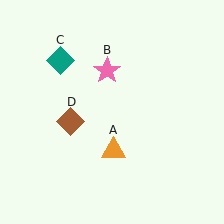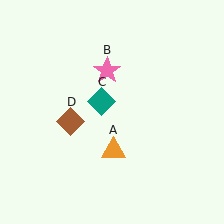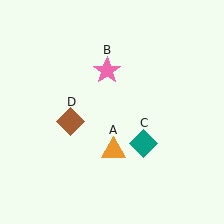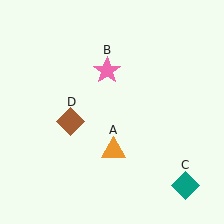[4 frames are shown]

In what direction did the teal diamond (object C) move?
The teal diamond (object C) moved down and to the right.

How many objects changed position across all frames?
1 object changed position: teal diamond (object C).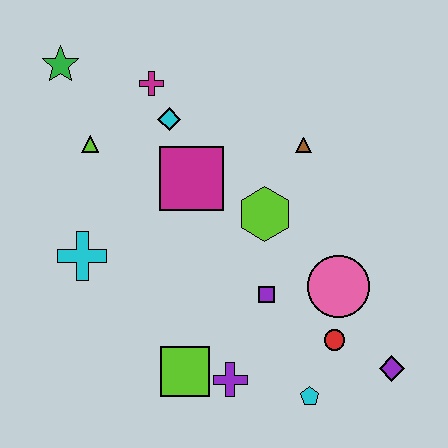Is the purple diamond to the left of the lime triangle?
No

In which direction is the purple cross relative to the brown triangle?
The purple cross is below the brown triangle.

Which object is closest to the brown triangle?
The lime hexagon is closest to the brown triangle.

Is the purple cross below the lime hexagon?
Yes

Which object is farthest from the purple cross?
The green star is farthest from the purple cross.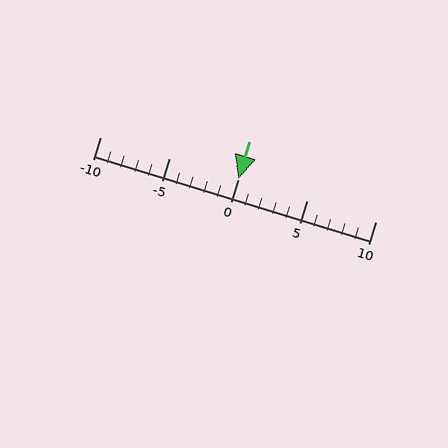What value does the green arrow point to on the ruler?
The green arrow points to approximately 0.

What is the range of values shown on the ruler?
The ruler shows values from -10 to 10.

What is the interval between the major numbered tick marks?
The major tick marks are spaced 5 units apart.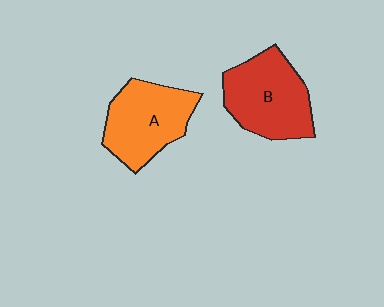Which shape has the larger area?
Shape B (red).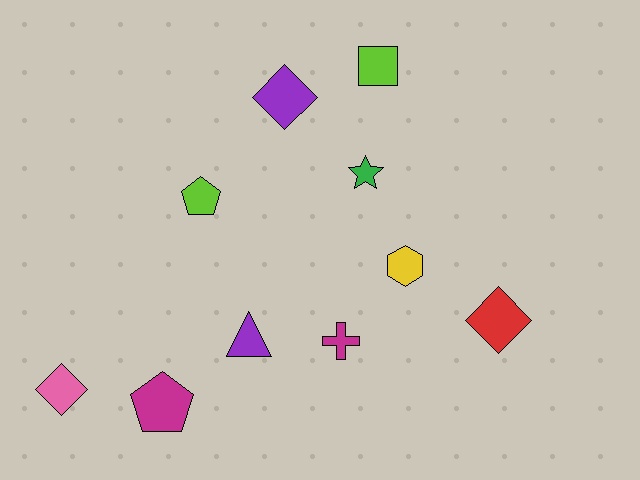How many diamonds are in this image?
There are 3 diamonds.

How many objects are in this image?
There are 10 objects.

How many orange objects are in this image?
There are no orange objects.